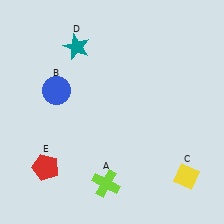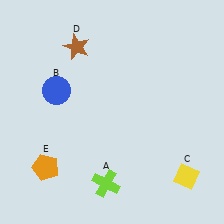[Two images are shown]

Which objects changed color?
D changed from teal to brown. E changed from red to orange.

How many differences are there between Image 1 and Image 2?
There are 2 differences between the two images.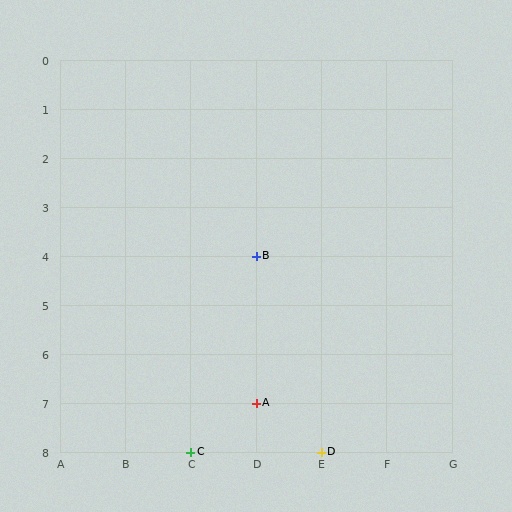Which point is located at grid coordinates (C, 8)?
Point C is at (C, 8).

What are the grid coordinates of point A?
Point A is at grid coordinates (D, 7).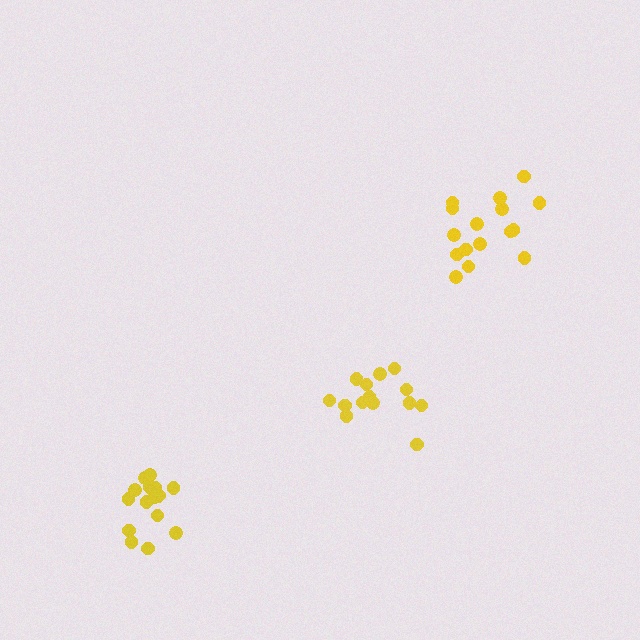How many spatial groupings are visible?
There are 3 spatial groupings.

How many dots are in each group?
Group 1: 14 dots, Group 2: 16 dots, Group 3: 16 dots (46 total).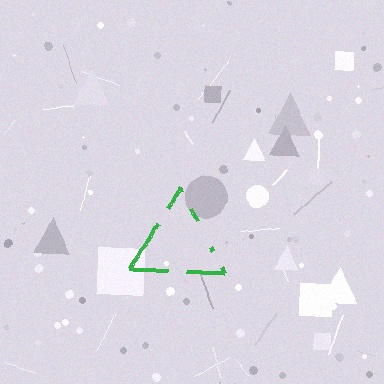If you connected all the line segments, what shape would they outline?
They would outline a triangle.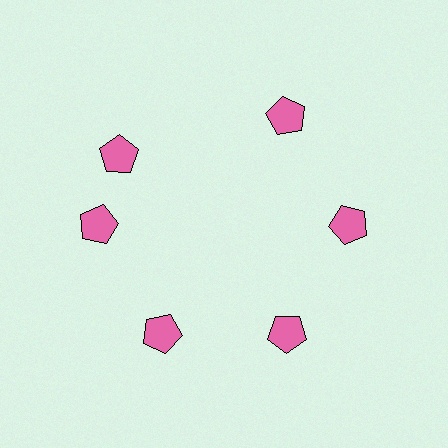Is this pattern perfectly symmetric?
No. The 6 pink pentagons are arranged in a ring, but one element near the 11 o'clock position is rotated out of alignment along the ring, breaking the 6-fold rotational symmetry.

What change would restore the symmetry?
The symmetry would be restored by rotating it back into even spacing with its neighbors so that all 6 pentagons sit at equal angles and equal distance from the center.